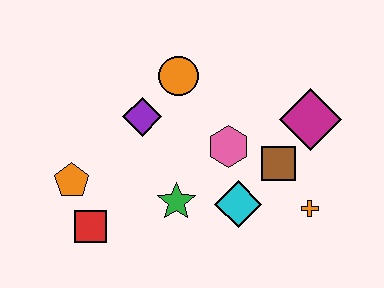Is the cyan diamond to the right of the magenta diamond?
No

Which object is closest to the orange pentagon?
The red square is closest to the orange pentagon.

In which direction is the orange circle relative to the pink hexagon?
The orange circle is above the pink hexagon.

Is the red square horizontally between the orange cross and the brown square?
No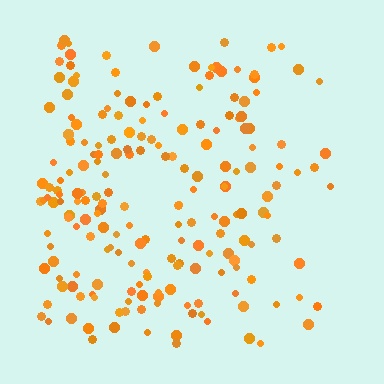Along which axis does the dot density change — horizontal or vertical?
Horizontal.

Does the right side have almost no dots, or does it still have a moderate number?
Still a moderate number, just noticeably fewer than the left.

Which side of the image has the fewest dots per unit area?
The right.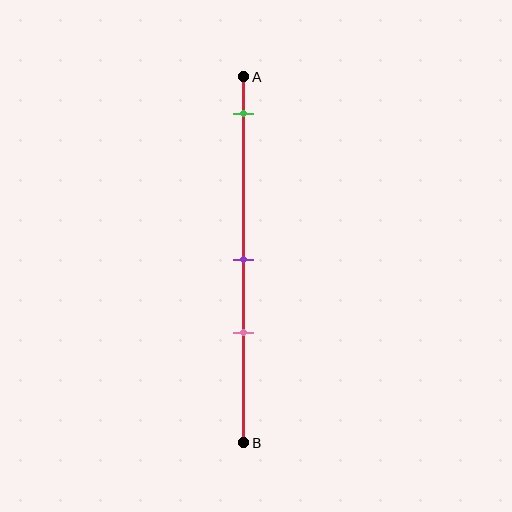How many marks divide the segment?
There are 3 marks dividing the segment.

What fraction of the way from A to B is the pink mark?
The pink mark is approximately 70% (0.7) of the way from A to B.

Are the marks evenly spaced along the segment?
No, the marks are not evenly spaced.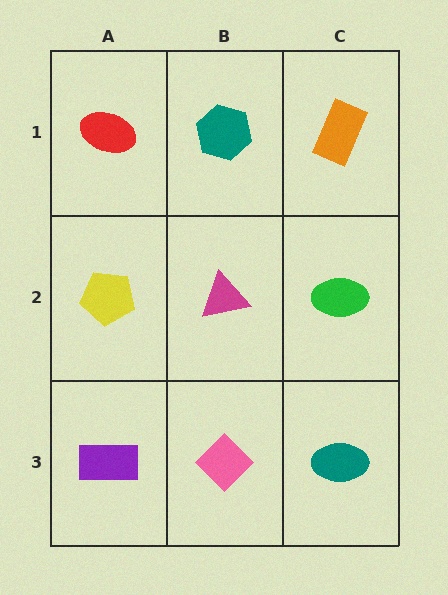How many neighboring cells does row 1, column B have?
3.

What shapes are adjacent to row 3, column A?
A yellow pentagon (row 2, column A), a pink diamond (row 3, column B).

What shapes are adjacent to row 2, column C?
An orange rectangle (row 1, column C), a teal ellipse (row 3, column C), a magenta triangle (row 2, column B).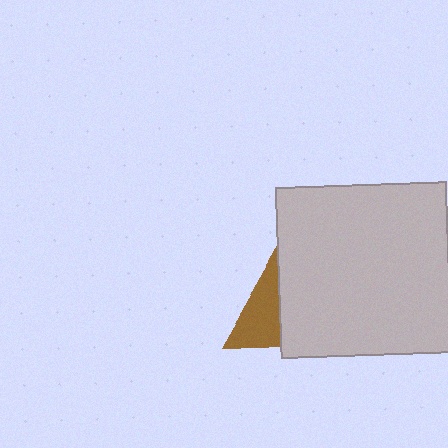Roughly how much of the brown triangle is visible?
A small part of it is visible (roughly 39%).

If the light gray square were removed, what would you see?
You would see the complete brown triangle.